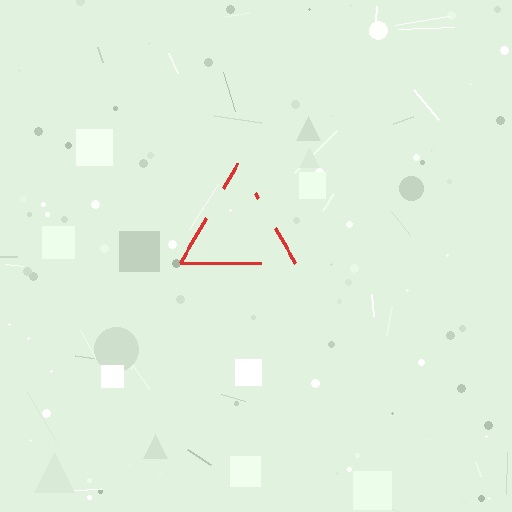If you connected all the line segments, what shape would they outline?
They would outline a triangle.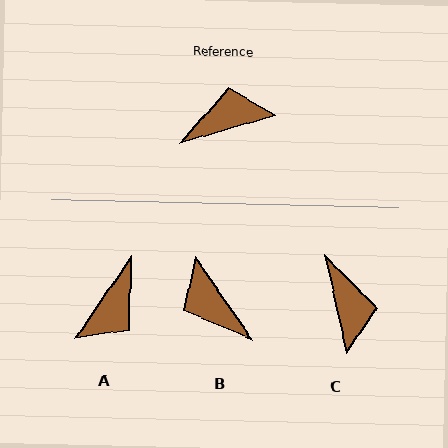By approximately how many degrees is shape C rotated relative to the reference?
Approximately 94 degrees clockwise.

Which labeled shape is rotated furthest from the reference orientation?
A, about 141 degrees away.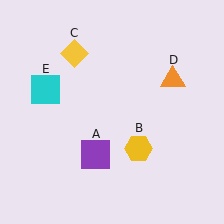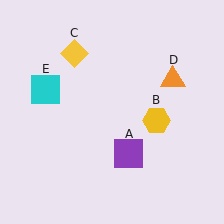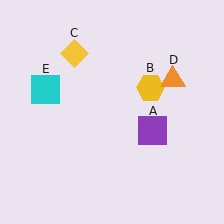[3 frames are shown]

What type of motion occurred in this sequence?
The purple square (object A), yellow hexagon (object B) rotated counterclockwise around the center of the scene.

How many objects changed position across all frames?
2 objects changed position: purple square (object A), yellow hexagon (object B).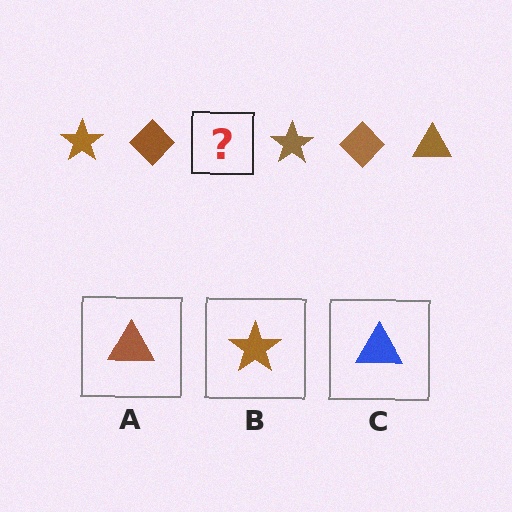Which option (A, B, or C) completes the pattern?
A.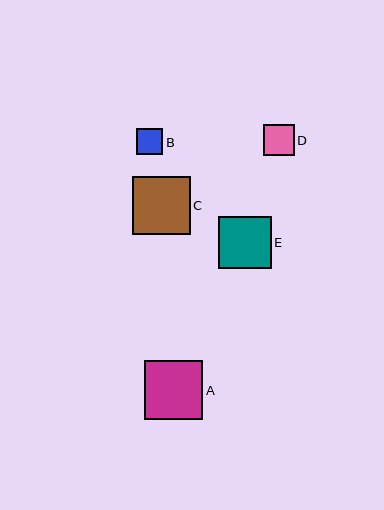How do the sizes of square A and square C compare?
Square A and square C are approximately the same size.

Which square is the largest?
Square A is the largest with a size of approximately 58 pixels.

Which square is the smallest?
Square B is the smallest with a size of approximately 26 pixels.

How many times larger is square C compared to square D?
Square C is approximately 1.9 times the size of square D.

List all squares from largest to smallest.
From largest to smallest: A, C, E, D, B.